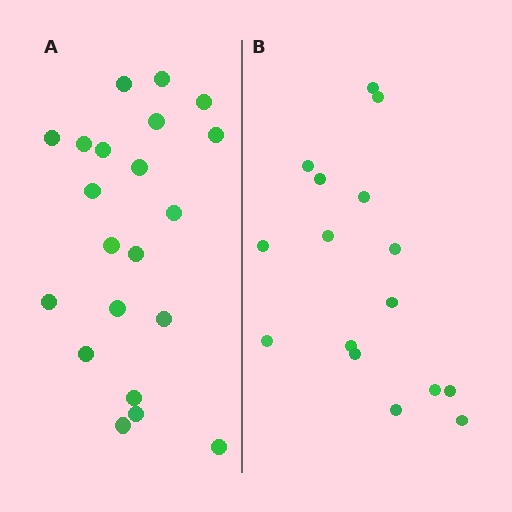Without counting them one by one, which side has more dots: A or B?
Region A (the left region) has more dots.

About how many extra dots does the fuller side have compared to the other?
Region A has about 5 more dots than region B.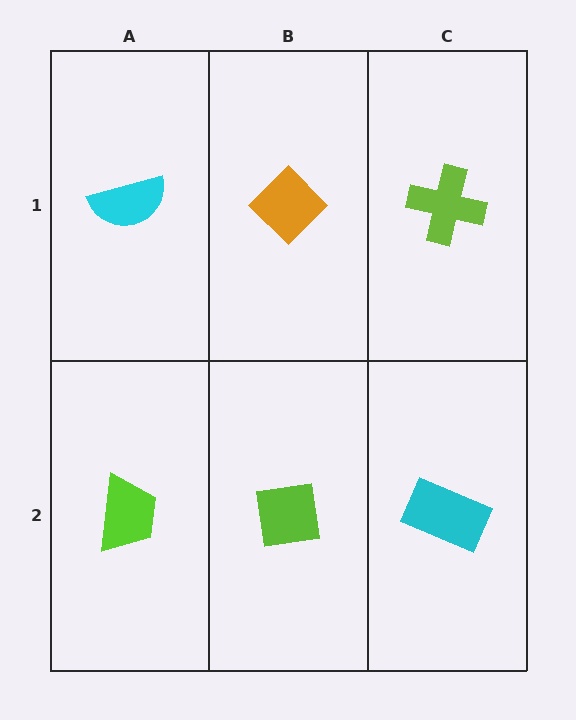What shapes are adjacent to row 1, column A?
A lime trapezoid (row 2, column A), an orange diamond (row 1, column B).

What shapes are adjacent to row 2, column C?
A lime cross (row 1, column C), a lime square (row 2, column B).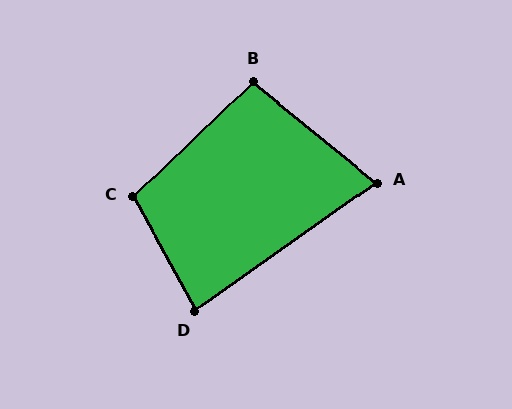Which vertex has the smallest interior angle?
A, at approximately 74 degrees.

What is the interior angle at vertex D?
Approximately 83 degrees (acute).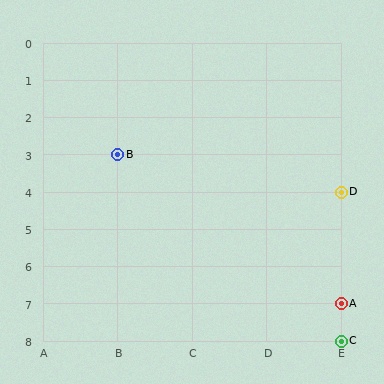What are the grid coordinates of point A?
Point A is at grid coordinates (E, 7).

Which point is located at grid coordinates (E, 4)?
Point D is at (E, 4).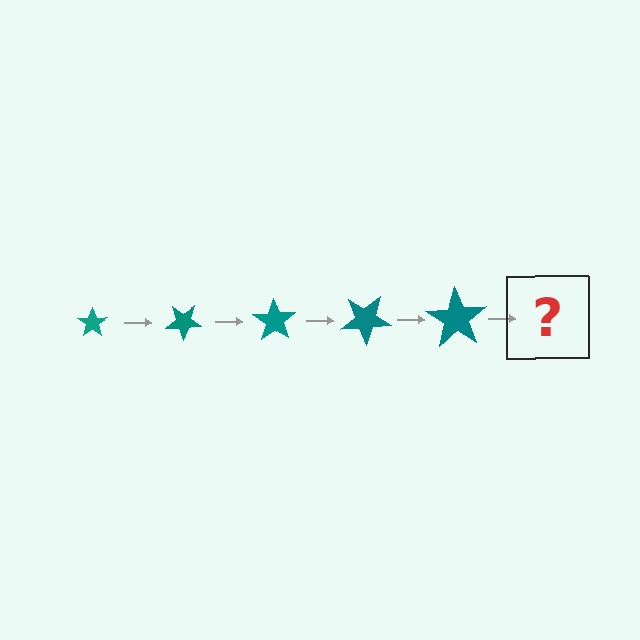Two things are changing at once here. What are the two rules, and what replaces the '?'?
The two rules are that the star grows larger each step and it rotates 35 degrees each step. The '?' should be a star, larger than the previous one and rotated 175 degrees from the start.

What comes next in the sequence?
The next element should be a star, larger than the previous one and rotated 175 degrees from the start.